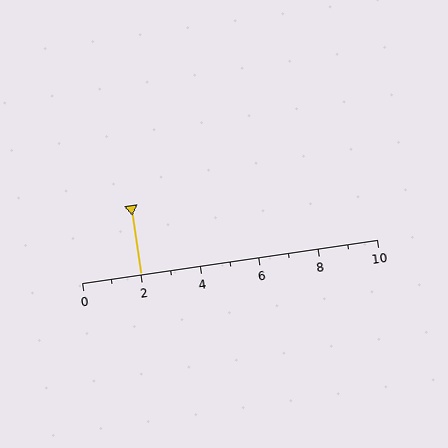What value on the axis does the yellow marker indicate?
The marker indicates approximately 2.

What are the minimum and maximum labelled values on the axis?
The axis runs from 0 to 10.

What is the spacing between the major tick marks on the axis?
The major ticks are spaced 2 apart.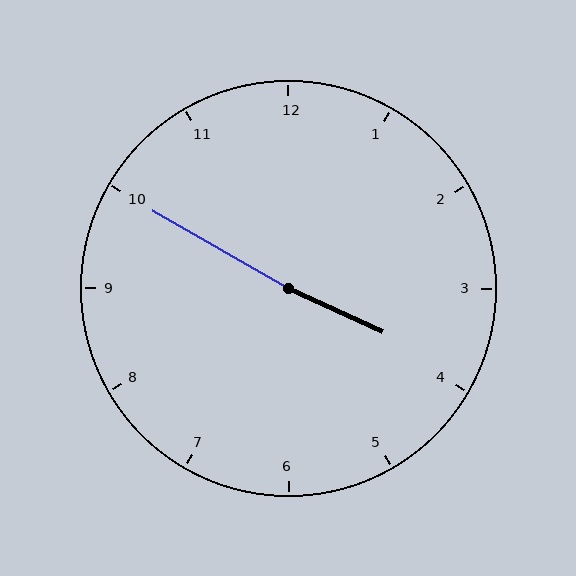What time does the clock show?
3:50.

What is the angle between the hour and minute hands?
Approximately 175 degrees.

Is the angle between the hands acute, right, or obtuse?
It is obtuse.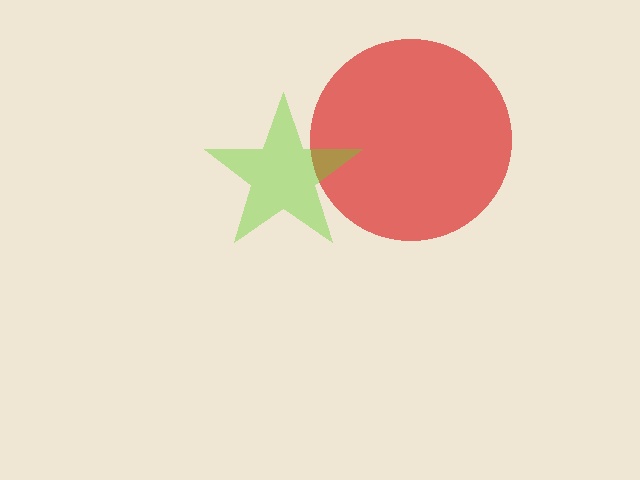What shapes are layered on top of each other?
The layered shapes are: a red circle, a lime star.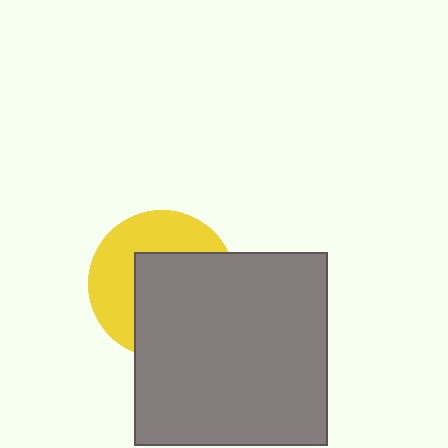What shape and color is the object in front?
The object in front is a gray square.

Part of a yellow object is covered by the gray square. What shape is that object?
It is a circle.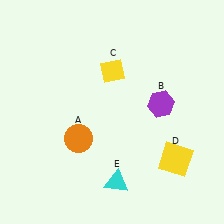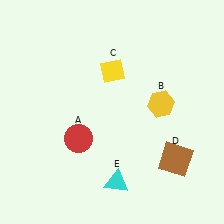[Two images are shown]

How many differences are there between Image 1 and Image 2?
There are 3 differences between the two images.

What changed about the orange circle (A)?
In Image 1, A is orange. In Image 2, it changed to red.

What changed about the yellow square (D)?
In Image 1, D is yellow. In Image 2, it changed to brown.